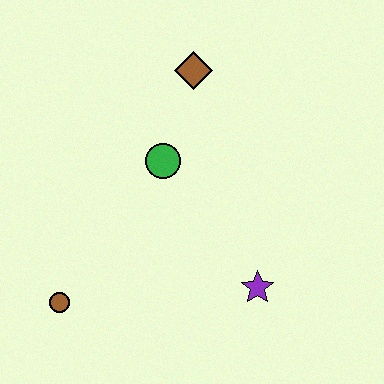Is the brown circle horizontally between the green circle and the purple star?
No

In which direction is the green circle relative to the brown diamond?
The green circle is below the brown diamond.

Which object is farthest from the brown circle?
The brown diamond is farthest from the brown circle.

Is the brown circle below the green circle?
Yes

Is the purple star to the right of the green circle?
Yes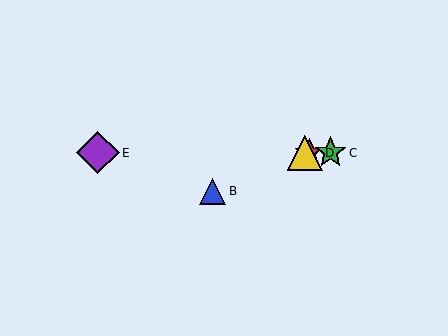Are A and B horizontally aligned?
No, A is at y≈153 and B is at y≈191.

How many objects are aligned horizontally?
4 objects (A, C, D, E) are aligned horizontally.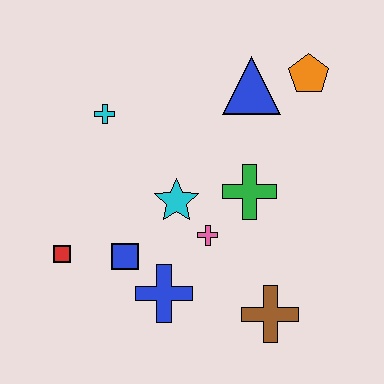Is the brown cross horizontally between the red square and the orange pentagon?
Yes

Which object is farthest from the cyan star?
The orange pentagon is farthest from the cyan star.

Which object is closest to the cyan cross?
The cyan star is closest to the cyan cross.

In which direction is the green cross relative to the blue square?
The green cross is to the right of the blue square.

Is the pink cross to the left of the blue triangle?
Yes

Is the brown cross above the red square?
No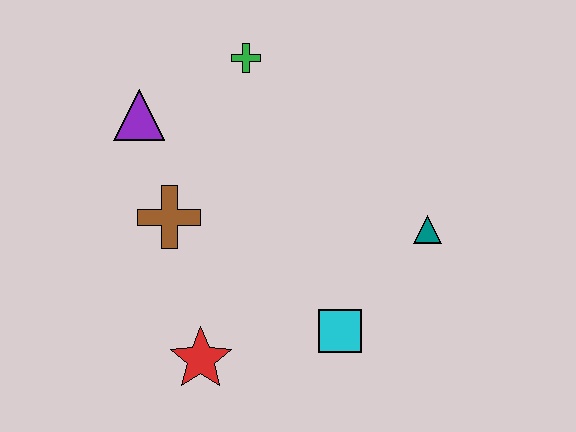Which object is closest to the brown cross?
The purple triangle is closest to the brown cross.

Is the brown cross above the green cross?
No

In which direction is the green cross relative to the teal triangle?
The green cross is to the left of the teal triangle.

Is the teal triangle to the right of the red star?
Yes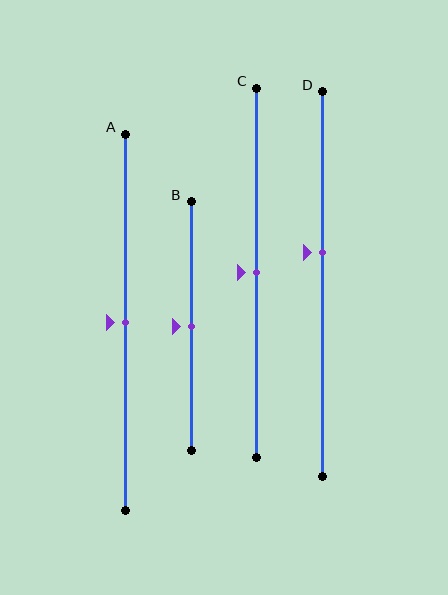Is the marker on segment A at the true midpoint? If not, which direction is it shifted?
Yes, the marker on segment A is at the true midpoint.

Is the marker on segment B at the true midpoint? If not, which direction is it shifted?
Yes, the marker on segment B is at the true midpoint.